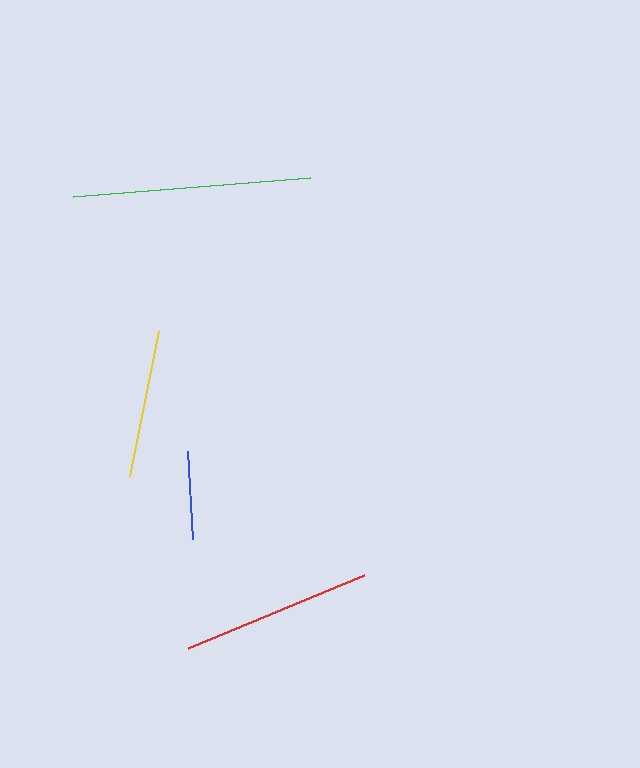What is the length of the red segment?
The red segment is approximately 190 pixels long.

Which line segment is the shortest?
The blue line is the shortest at approximately 89 pixels.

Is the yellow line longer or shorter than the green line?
The green line is longer than the yellow line.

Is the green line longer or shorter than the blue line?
The green line is longer than the blue line.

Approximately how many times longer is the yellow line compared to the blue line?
The yellow line is approximately 1.7 times the length of the blue line.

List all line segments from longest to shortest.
From longest to shortest: green, red, yellow, blue.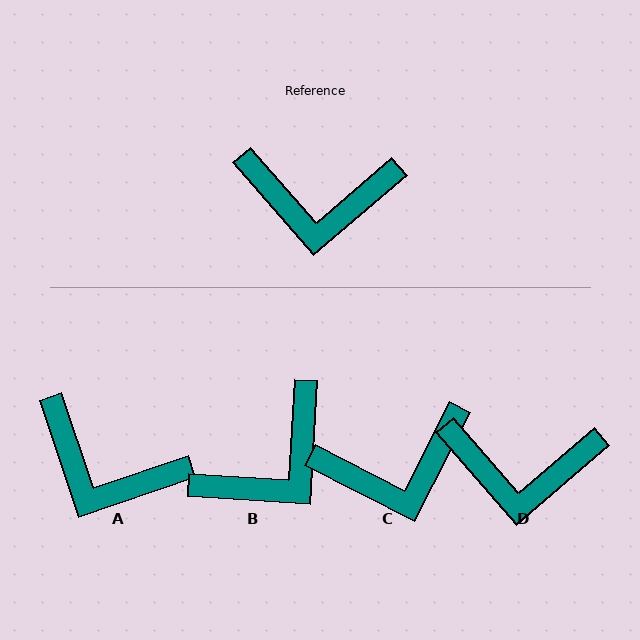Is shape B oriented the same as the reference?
No, it is off by about 46 degrees.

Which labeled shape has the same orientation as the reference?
D.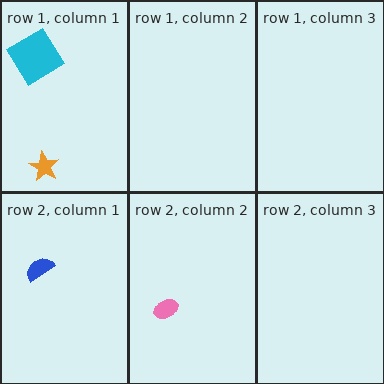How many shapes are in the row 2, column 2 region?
1.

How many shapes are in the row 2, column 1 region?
1.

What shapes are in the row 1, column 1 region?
The orange star, the cyan diamond.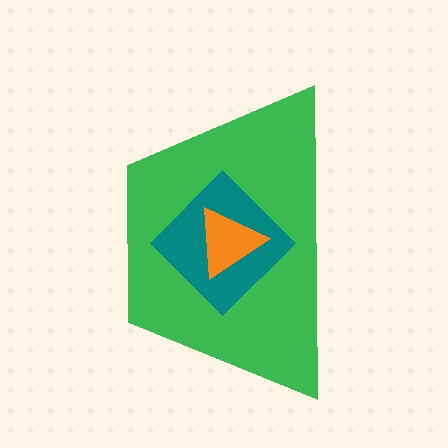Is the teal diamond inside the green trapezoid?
Yes.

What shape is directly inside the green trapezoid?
The teal diamond.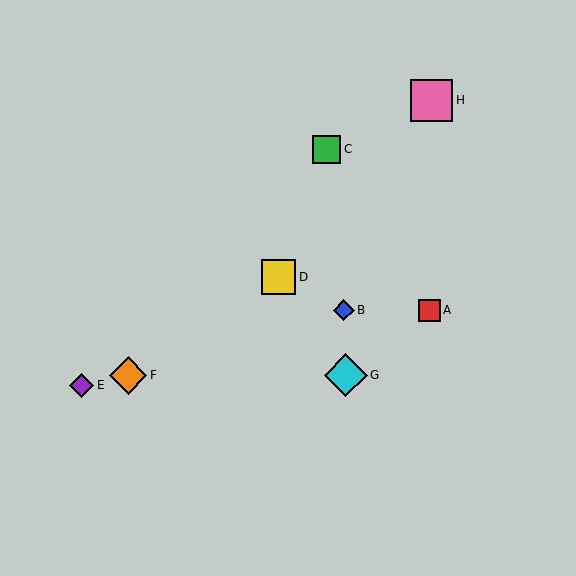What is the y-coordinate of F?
Object F is at y≈375.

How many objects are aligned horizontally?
2 objects (A, B) are aligned horizontally.